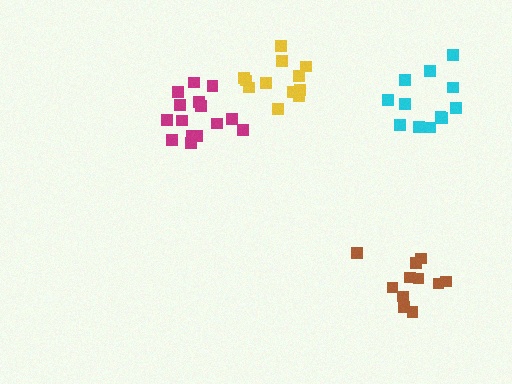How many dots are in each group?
Group 1: 12 dots, Group 2: 15 dots, Group 3: 12 dots, Group 4: 11 dots (50 total).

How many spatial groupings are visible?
There are 4 spatial groupings.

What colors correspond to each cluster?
The clusters are colored: yellow, magenta, cyan, brown.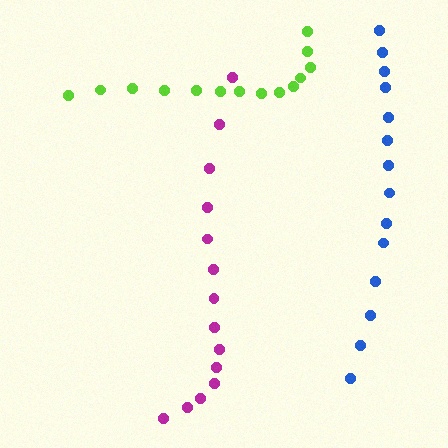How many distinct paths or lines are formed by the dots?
There are 3 distinct paths.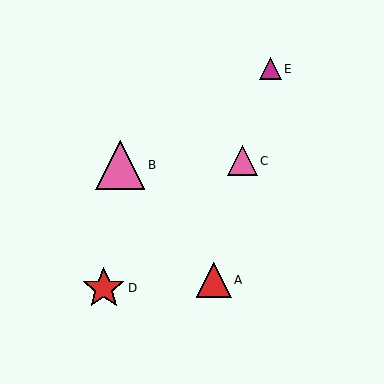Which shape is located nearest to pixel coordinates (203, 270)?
The red triangle (labeled A) at (214, 280) is nearest to that location.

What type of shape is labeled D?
Shape D is a red star.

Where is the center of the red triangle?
The center of the red triangle is at (214, 280).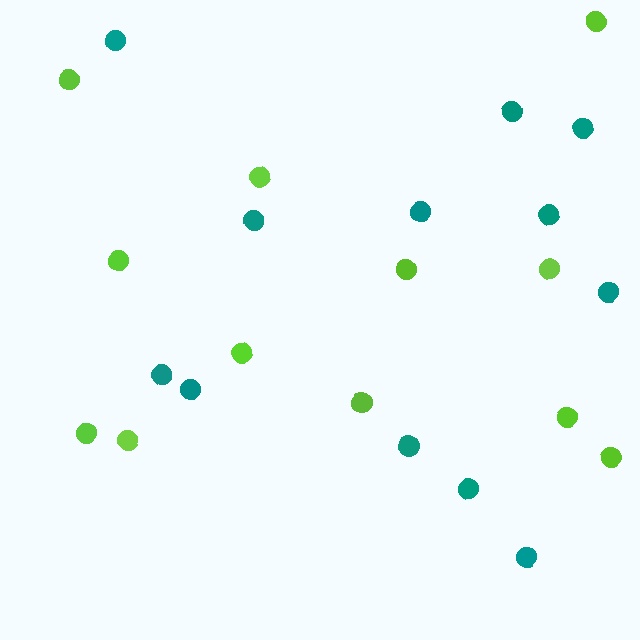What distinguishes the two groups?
There are 2 groups: one group of teal circles (12) and one group of lime circles (12).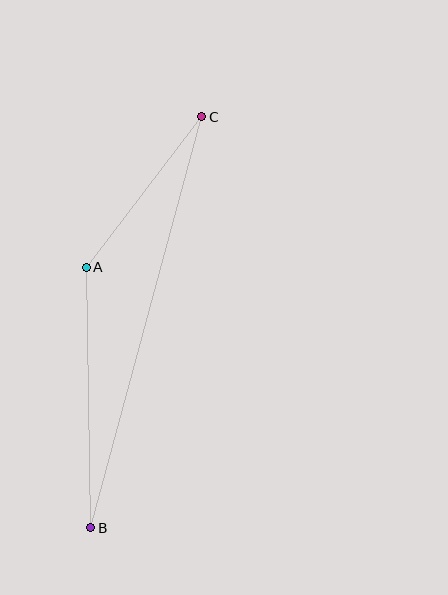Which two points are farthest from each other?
Points B and C are farthest from each other.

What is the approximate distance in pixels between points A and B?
The distance between A and B is approximately 261 pixels.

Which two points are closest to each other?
Points A and C are closest to each other.